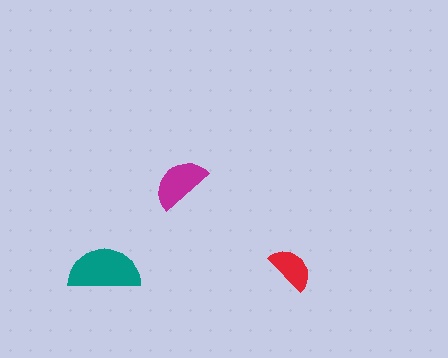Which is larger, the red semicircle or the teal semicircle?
The teal one.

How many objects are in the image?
There are 3 objects in the image.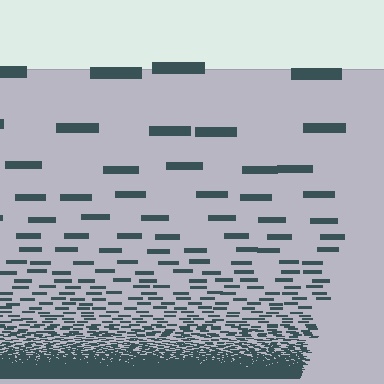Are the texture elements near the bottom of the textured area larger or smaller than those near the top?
Smaller. The gradient is inverted — elements near the bottom are smaller and denser.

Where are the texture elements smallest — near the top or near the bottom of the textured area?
Near the bottom.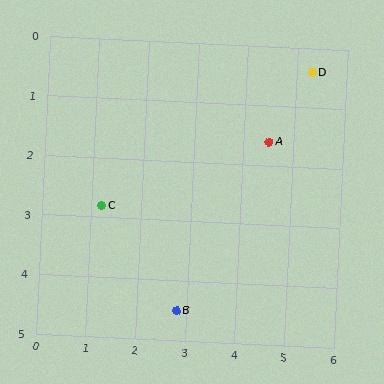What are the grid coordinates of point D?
Point D is at approximately (5.3, 0.4).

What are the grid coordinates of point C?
Point C is at approximately (1.2, 2.8).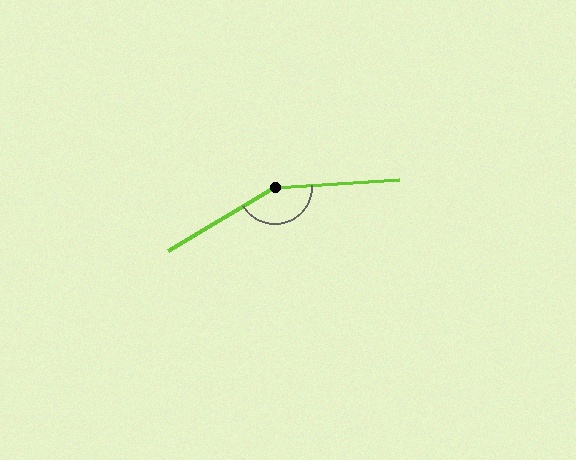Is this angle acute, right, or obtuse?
It is obtuse.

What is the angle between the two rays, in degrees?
Approximately 153 degrees.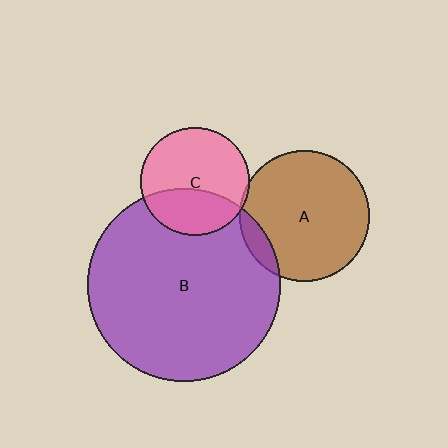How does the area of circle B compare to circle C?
Approximately 3.2 times.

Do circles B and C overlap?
Yes.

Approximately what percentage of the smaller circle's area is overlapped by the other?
Approximately 35%.